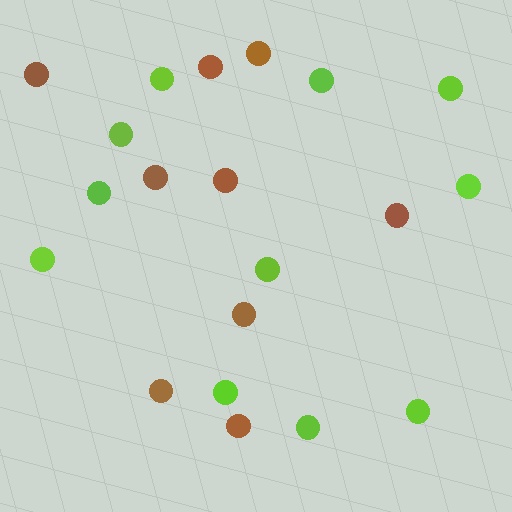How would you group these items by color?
There are 2 groups: one group of lime circles (11) and one group of brown circles (9).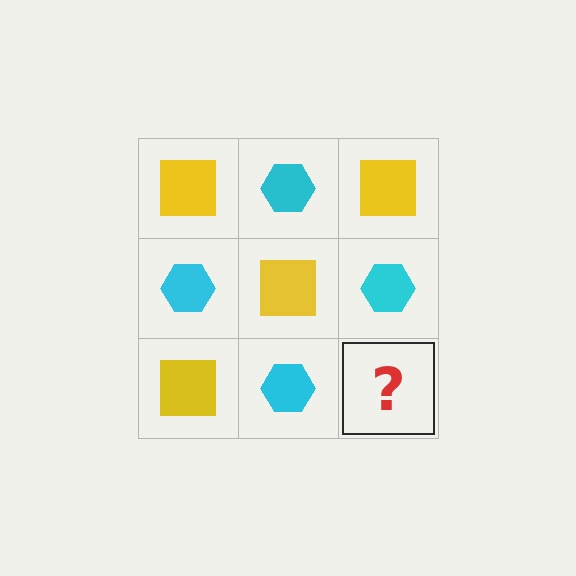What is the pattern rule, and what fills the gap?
The rule is that it alternates yellow square and cyan hexagon in a checkerboard pattern. The gap should be filled with a yellow square.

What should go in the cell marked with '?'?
The missing cell should contain a yellow square.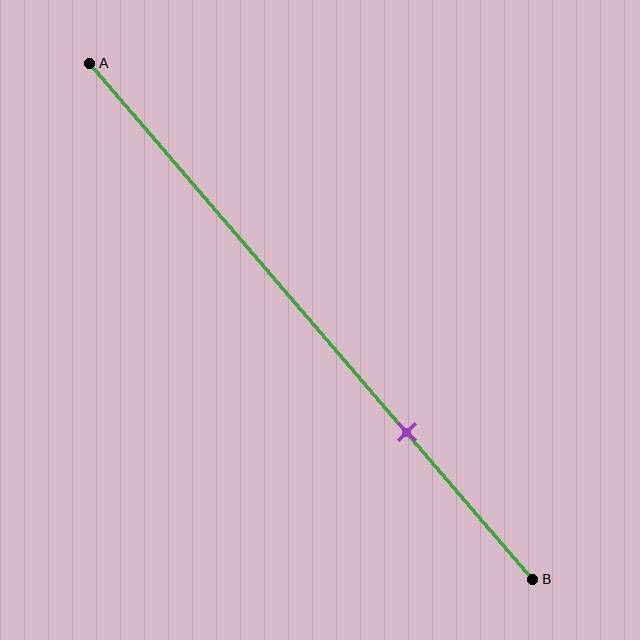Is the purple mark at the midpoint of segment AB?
No, the mark is at about 70% from A, not at the 50% midpoint.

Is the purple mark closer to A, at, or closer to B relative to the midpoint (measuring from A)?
The purple mark is closer to point B than the midpoint of segment AB.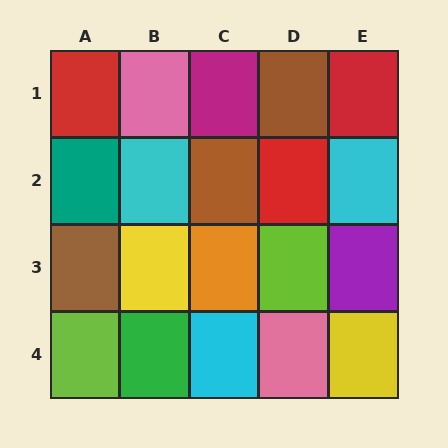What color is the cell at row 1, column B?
Pink.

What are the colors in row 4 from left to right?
Lime, green, cyan, pink, yellow.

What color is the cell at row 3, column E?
Purple.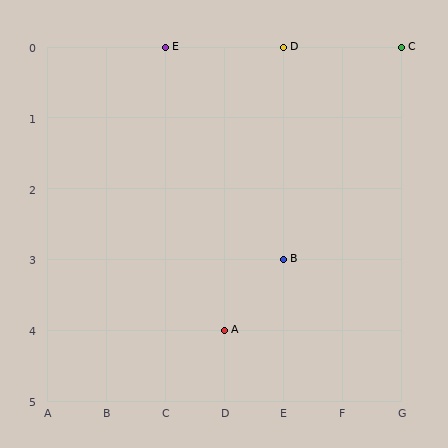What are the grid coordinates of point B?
Point B is at grid coordinates (E, 3).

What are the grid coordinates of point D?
Point D is at grid coordinates (E, 0).